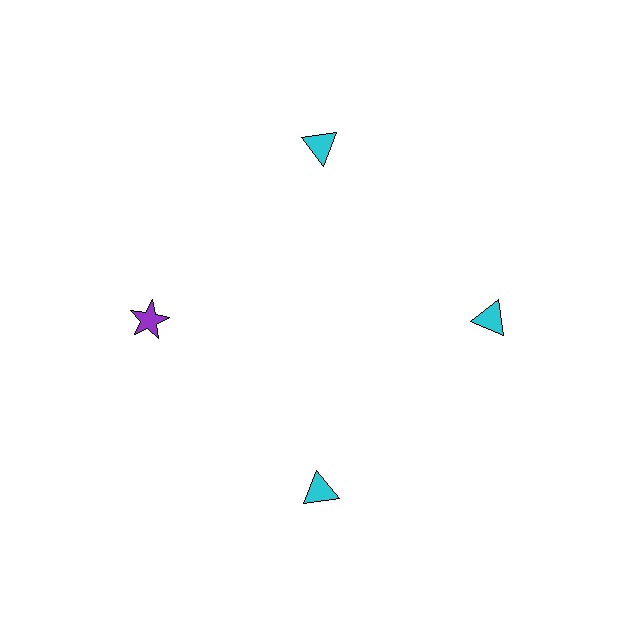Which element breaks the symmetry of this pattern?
The purple star at roughly the 9 o'clock position breaks the symmetry. All other shapes are cyan triangles.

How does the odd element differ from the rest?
It differs in both color (purple instead of cyan) and shape (star instead of triangle).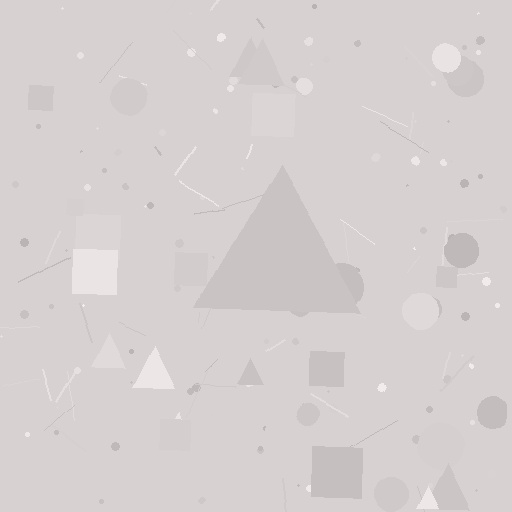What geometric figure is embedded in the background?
A triangle is embedded in the background.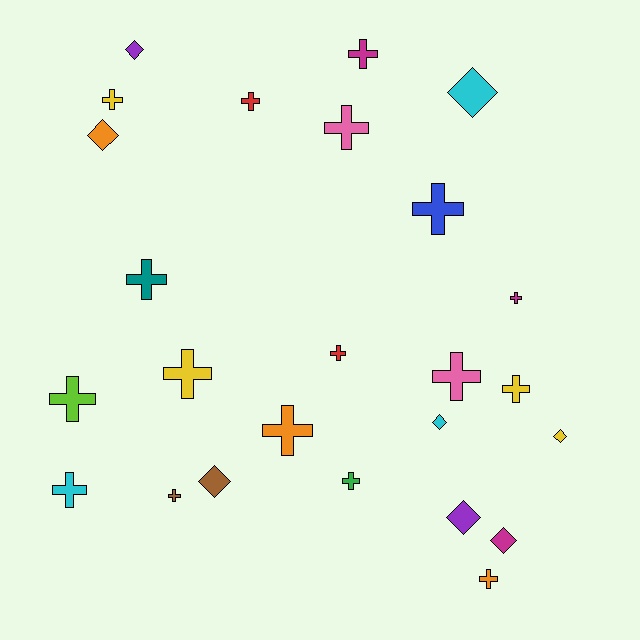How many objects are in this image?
There are 25 objects.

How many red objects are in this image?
There are 2 red objects.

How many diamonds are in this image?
There are 8 diamonds.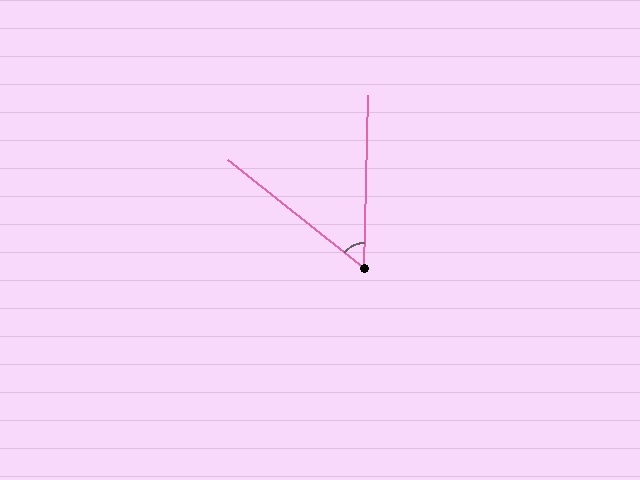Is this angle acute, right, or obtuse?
It is acute.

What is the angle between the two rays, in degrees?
Approximately 53 degrees.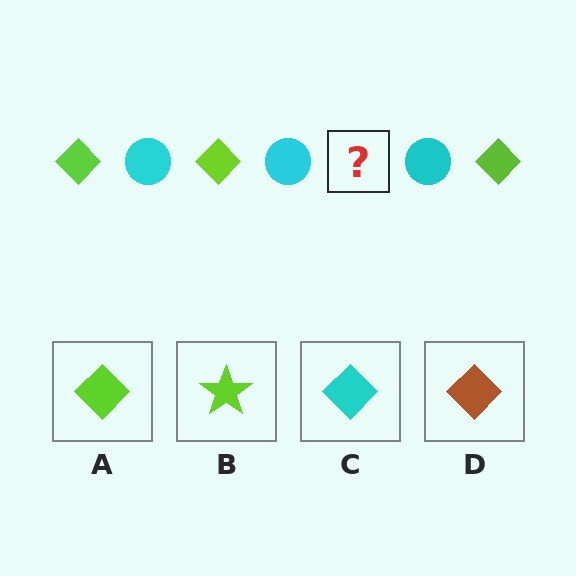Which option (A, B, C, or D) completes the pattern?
A.